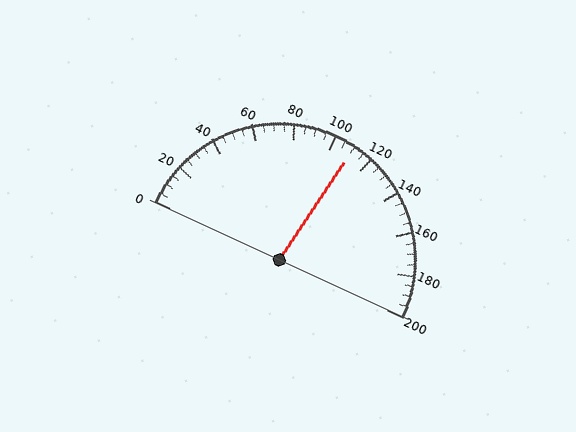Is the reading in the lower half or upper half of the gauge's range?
The reading is in the upper half of the range (0 to 200).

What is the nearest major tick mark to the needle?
The nearest major tick mark is 120.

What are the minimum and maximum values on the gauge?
The gauge ranges from 0 to 200.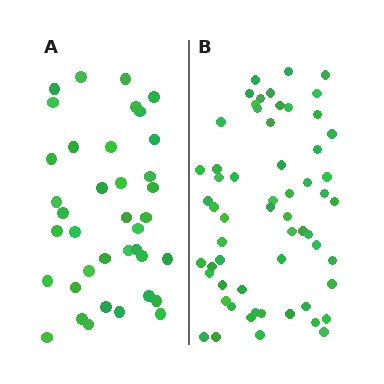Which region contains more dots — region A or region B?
Region B (the right region) has more dots.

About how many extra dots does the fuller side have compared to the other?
Region B has approximately 20 more dots than region A.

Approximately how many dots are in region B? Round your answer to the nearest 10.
About 60 dots. (The exact count is 59, which rounds to 60.)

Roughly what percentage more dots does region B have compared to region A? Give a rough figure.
About 55% more.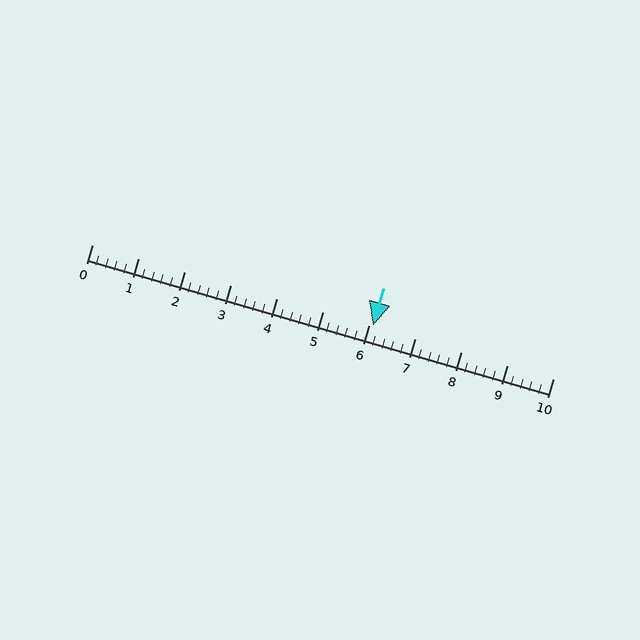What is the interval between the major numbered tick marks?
The major tick marks are spaced 1 units apart.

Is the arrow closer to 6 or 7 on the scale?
The arrow is closer to 6.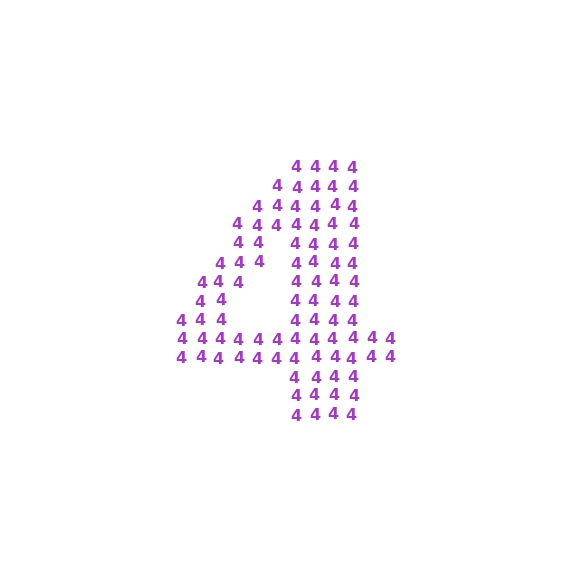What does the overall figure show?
The overall figure shows the digit 4.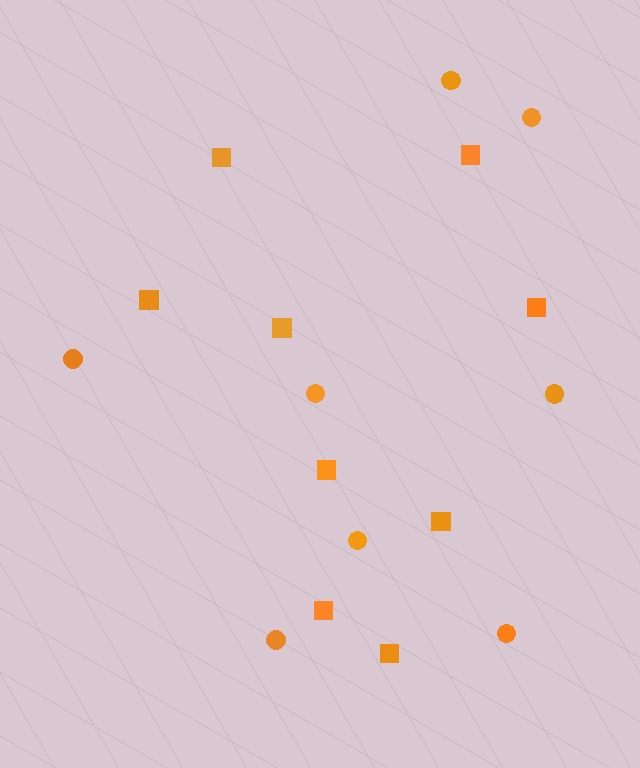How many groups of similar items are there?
There are 2 groups: one group of squares (9) and one group of circles (8).